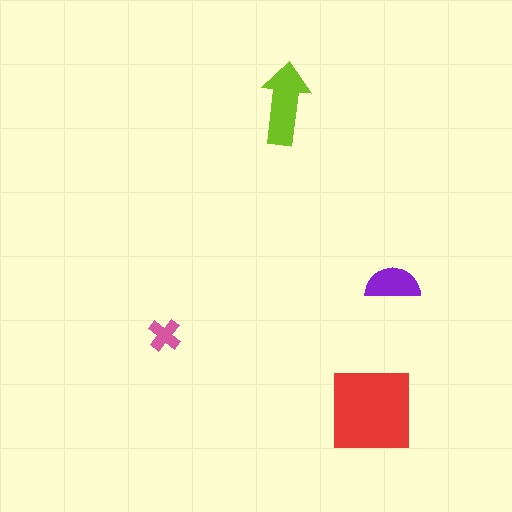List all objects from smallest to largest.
The pink cross, the purple semicircle, the lime arrow, the red square.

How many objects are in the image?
There are 4 objects in the image.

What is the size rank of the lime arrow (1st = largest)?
2nd.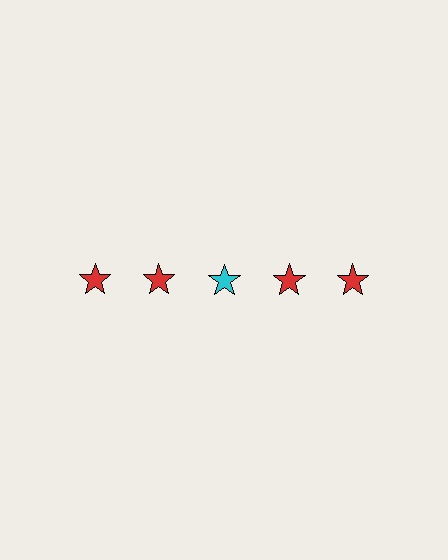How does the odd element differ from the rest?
It has a different color: cyan instead of red.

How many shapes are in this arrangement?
There are 5 shapes arranged in a grid pattern.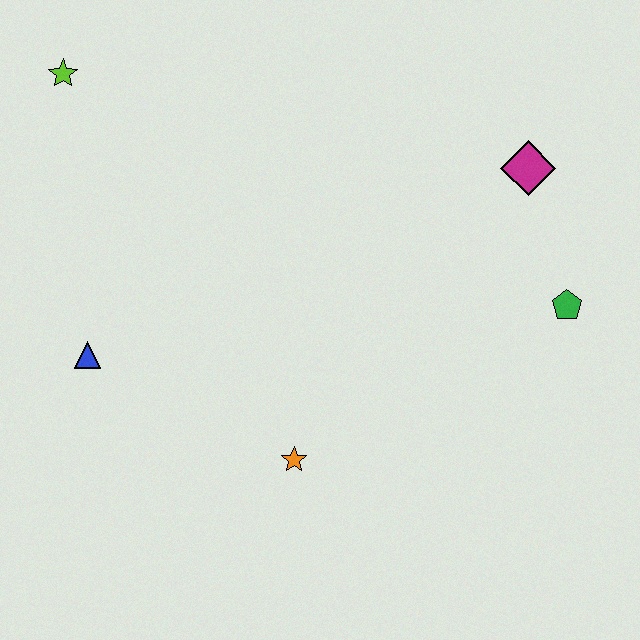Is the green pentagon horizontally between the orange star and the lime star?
No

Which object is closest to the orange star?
The blue triangle is closest to the orange star.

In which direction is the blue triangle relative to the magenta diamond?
The blue triangle is to the left of the magenta diamond.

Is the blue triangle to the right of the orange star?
No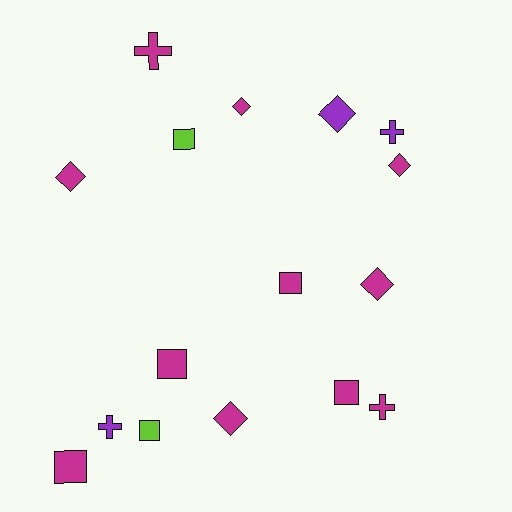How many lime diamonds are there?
There are no lime diamonds.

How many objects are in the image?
There are 16 objects.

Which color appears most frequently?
Magenta, with 11 objects.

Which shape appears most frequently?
Diamond, with 6 objects.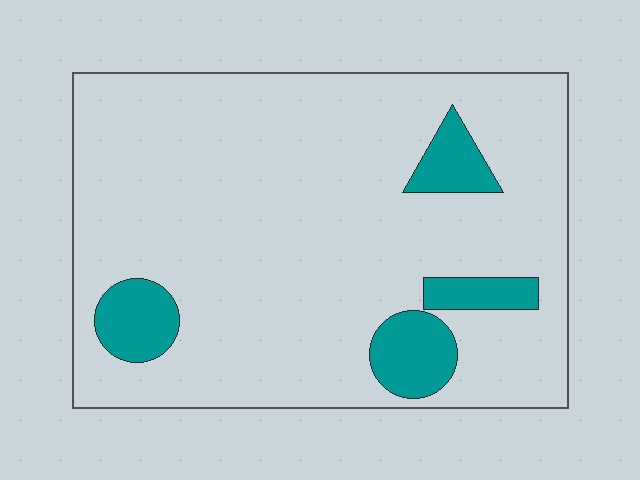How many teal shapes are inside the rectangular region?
4.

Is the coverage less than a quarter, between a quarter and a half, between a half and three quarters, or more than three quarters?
Less than a quarter.